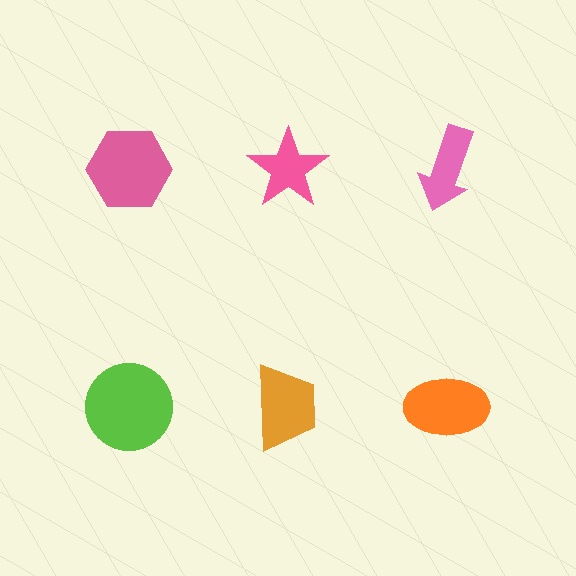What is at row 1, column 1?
A pink hexagon.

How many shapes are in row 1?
3 shapes.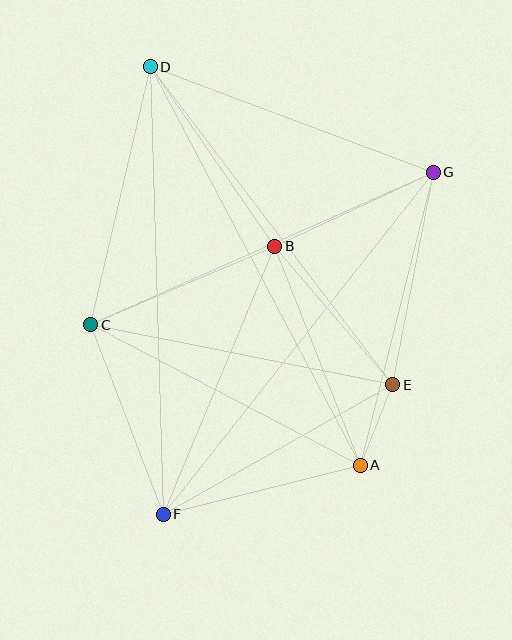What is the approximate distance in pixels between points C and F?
The distance between C and F is approximately 203 pixels.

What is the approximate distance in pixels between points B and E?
The distance between B and E is approximately 182 pixels.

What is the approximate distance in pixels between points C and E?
The distance between C and E is approximately 308 pixels.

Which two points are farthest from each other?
Points A and D are farthest from each other.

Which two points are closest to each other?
Points A and E are closest to each other.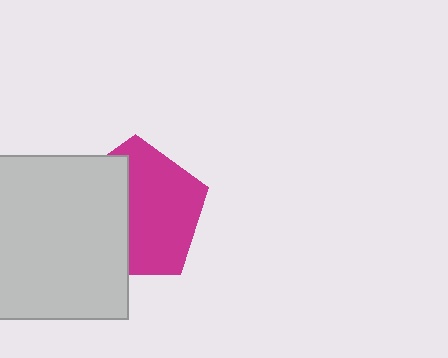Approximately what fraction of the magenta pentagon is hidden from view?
Roughly 43% of the magenta pentagon is hidden behind the light gray rectangle.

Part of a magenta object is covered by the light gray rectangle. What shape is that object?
It is a pentagon.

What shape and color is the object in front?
The object in front is a light gray rectangle.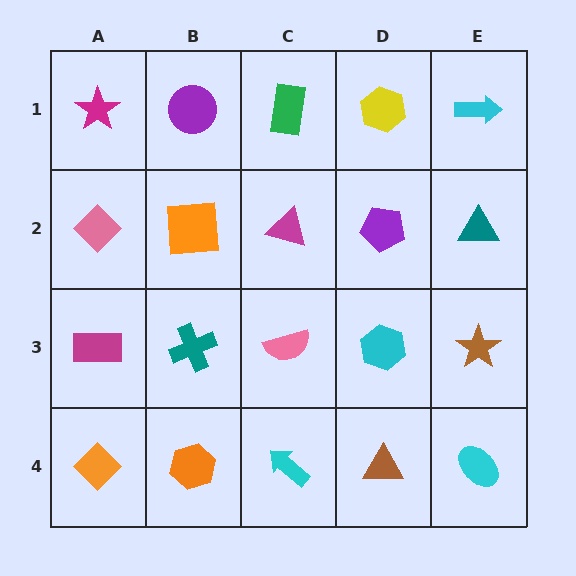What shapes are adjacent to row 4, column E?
A brown star (row 3, column E), a brown triangle (row 4, column D).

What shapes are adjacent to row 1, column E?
A teal triangle (row 2, column E), a yellow hexagon (row 1, column D).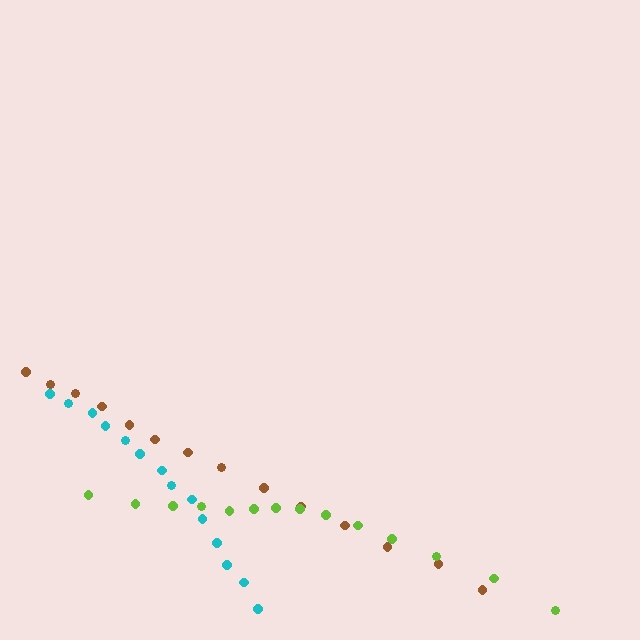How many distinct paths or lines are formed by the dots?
There are 3 distinct paths.